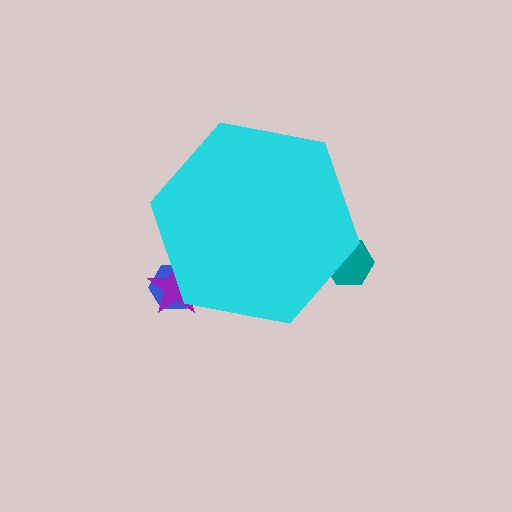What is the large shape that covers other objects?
A cyan hexagon.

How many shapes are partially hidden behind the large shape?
3 shapes are partially hidden.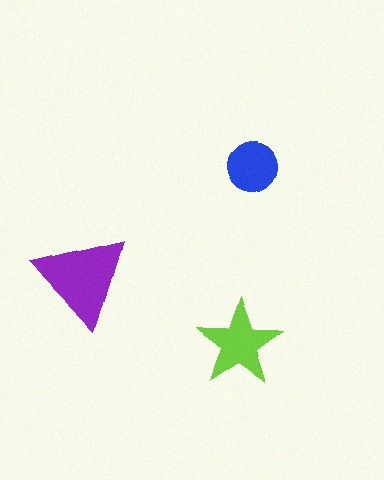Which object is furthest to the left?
The purple triangle is leftmost.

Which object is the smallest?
The blue circle.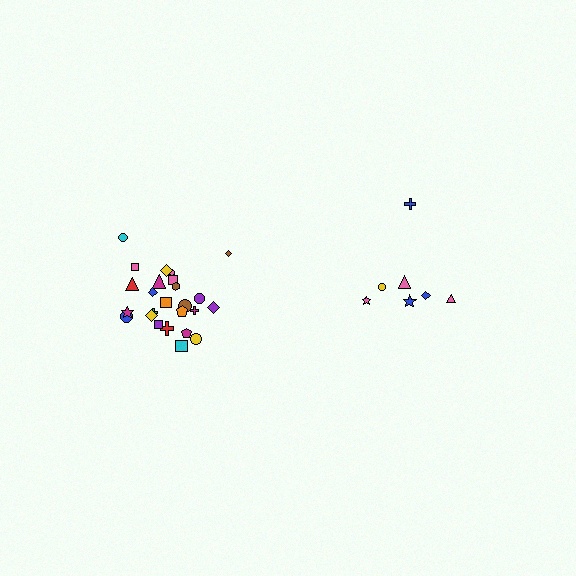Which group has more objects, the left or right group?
The left group.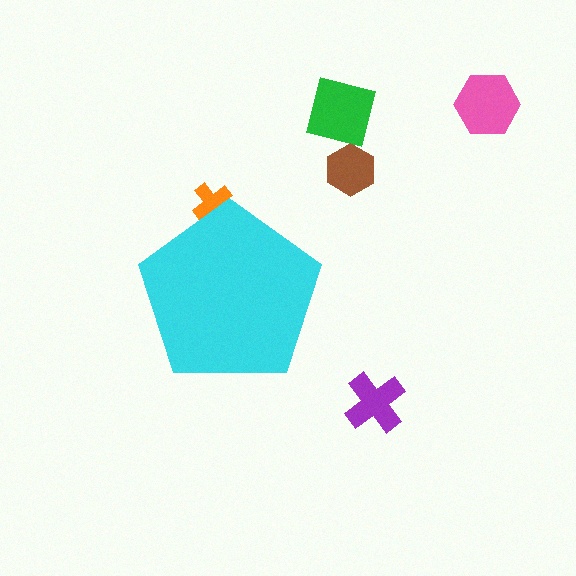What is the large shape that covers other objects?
A cyan pentagon.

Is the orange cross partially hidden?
Yes, the orange cross is partially hidden behind the cyan pentagon.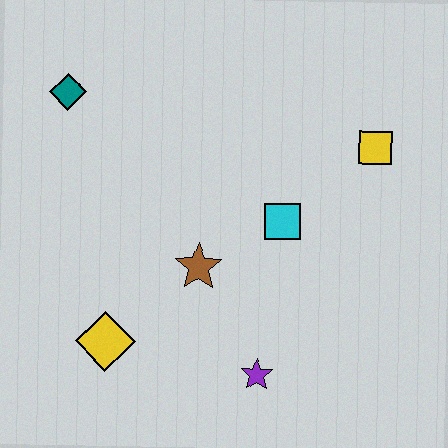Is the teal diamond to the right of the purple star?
No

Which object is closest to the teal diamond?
The brown star is closest to the teal diamond.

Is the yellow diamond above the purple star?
Yes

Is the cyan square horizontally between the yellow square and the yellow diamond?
Yes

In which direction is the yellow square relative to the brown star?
The yellow square is to the right of the brown star.